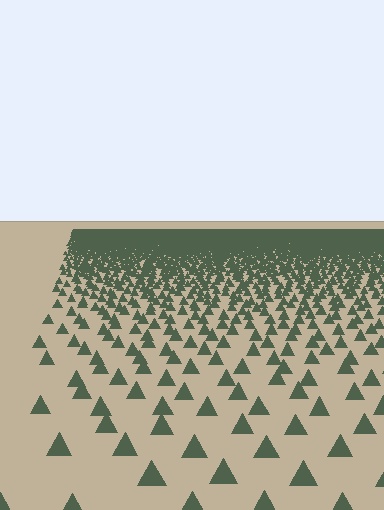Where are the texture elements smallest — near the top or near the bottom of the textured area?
Near the top.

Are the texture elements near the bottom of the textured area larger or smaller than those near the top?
Larger. Near the bottom, elements are closer to the viewer and appear at a bigger on-screen size.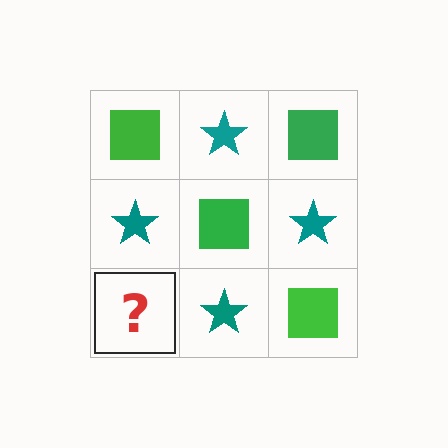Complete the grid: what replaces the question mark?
The question mark should be replaced with a green square.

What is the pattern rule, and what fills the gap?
The rule is that it alternates green square and teal star in a checkerboard pattern. The gap should be filled with a green square.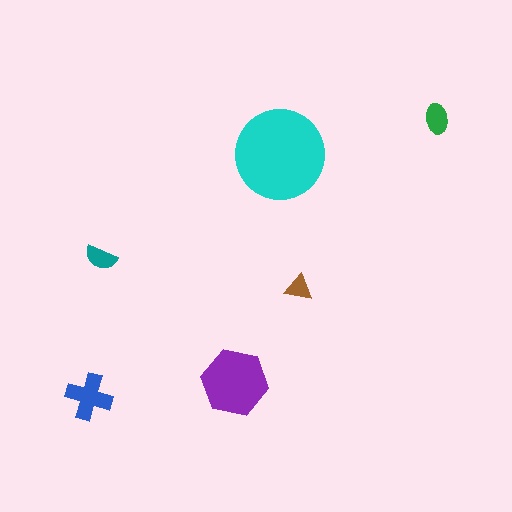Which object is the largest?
The cyan circle.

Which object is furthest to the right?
The green ellipse is rightmost.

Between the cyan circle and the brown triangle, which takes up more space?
The cyan circle.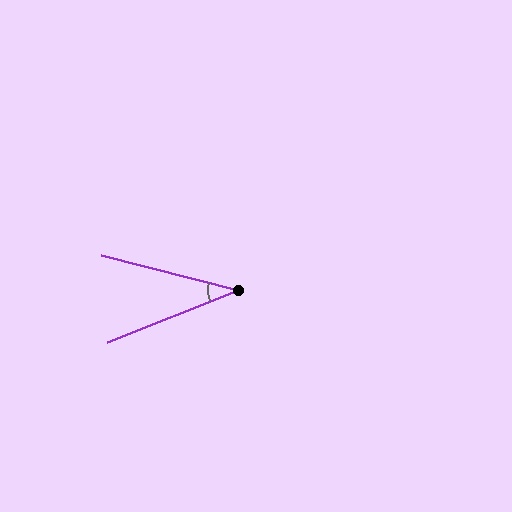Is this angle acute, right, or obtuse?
It is acute.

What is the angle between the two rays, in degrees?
Approximately 36 degrees.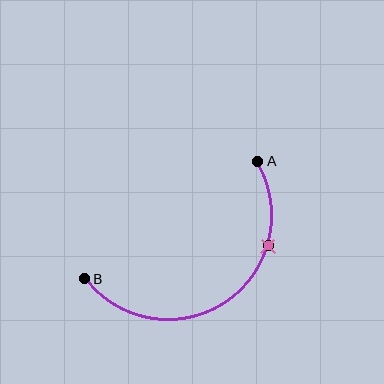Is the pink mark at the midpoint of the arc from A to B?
No. The pink mark lies on the arc but is closer to endpoint A. The arc midpoint would be at the point on the curve equidistant along the arc from both A and B.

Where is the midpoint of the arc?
The arc midpoint is the point on the curve farthest from the straight line joining A and B. It sits below and to the right of that line.